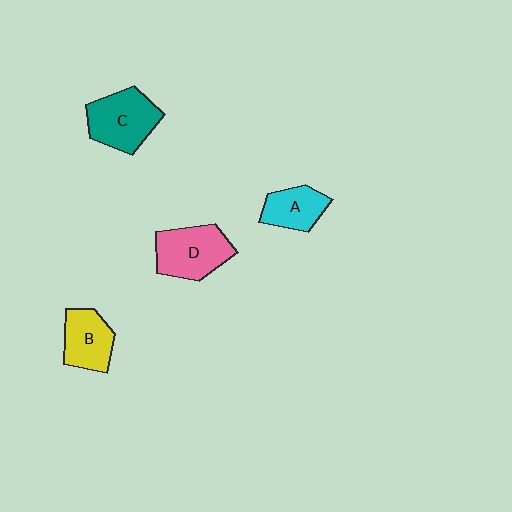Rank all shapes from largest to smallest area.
From largest to smallest: C (teal), D (pink), B (yellow), A (cyan).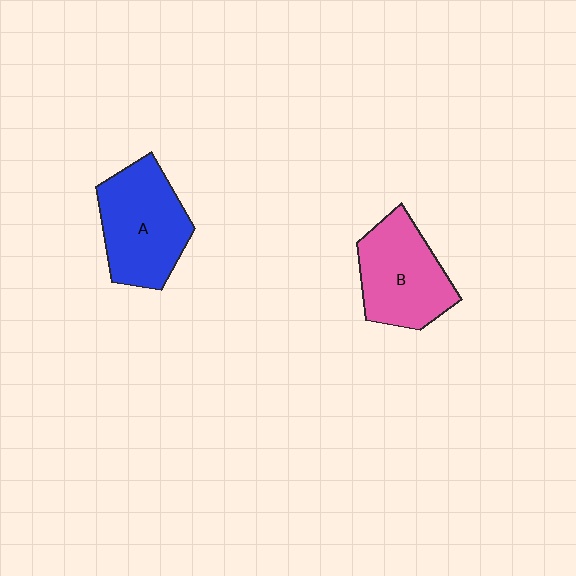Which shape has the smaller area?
Shape B (pink).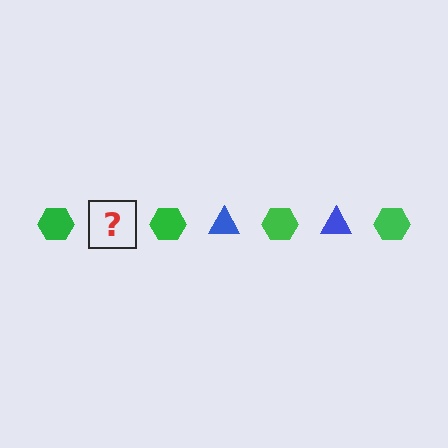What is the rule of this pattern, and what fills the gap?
The rule is that the pattern alternates between green hexagon and blue triangle. The gap should be filled with a blue triangle.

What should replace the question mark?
The question mark should be replaced with a blue triangle.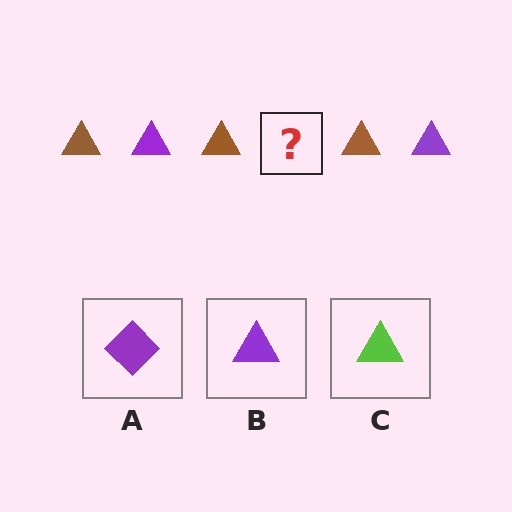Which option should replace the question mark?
Option B.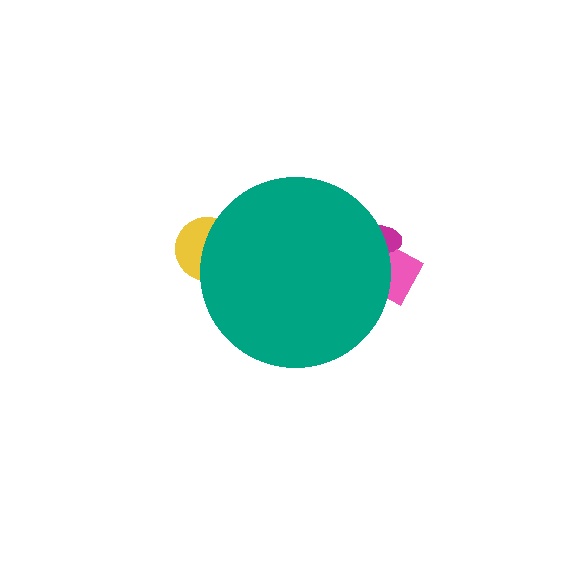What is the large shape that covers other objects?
A teal circle.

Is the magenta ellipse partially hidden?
Yes, the magenta ellipse is partially hidden behind the teal circle.